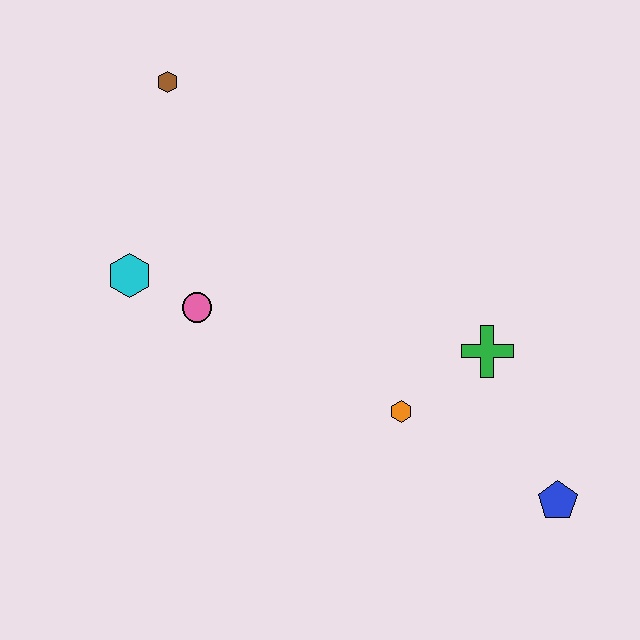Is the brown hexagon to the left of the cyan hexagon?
No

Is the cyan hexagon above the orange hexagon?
Yes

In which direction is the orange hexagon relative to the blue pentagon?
The orange hexagon is to the left of the blue pentagon.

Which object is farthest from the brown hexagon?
The blue pentagon is farthest from the brown hexagon.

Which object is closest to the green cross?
The orange hexagon is closest to the green cross.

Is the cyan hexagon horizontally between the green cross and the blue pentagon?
No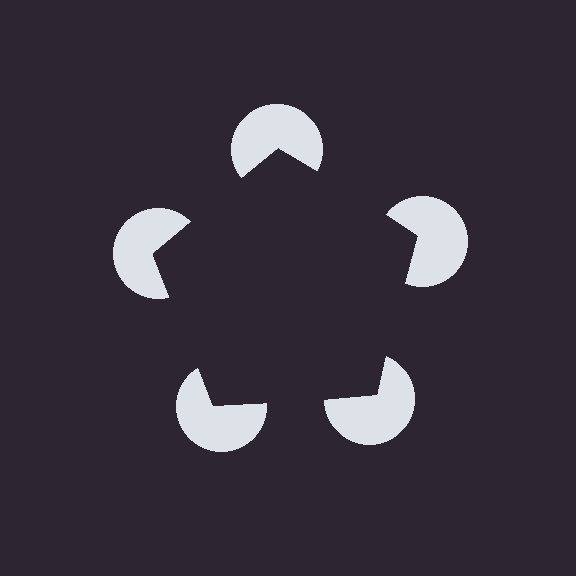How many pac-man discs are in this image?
There are 5 — one at each vertex of the illusory pentagon.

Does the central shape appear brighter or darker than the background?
It typically appears slightly darker than the background, even though no actual brightness change is drawn.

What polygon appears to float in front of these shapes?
An illusory pentagon — its edges are inferred from the aligned wedge cuts in the pac-man discs, not physically drawn.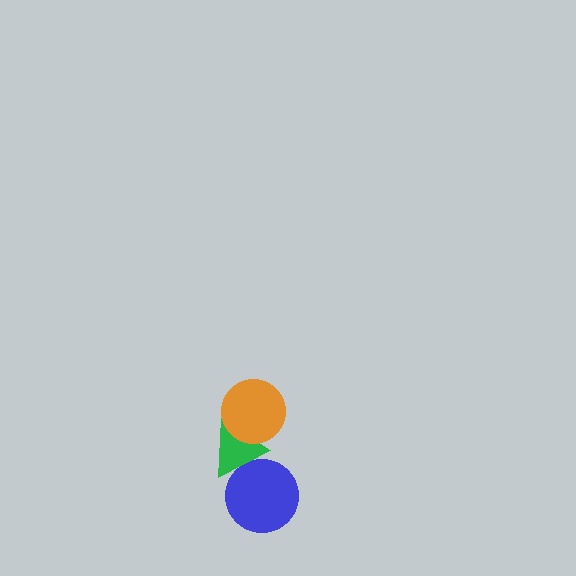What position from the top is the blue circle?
The blue circle is 3rd from the top.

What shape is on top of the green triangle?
The orange circle is on top of the green triangle.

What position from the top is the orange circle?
The orange circle is 1st from the top.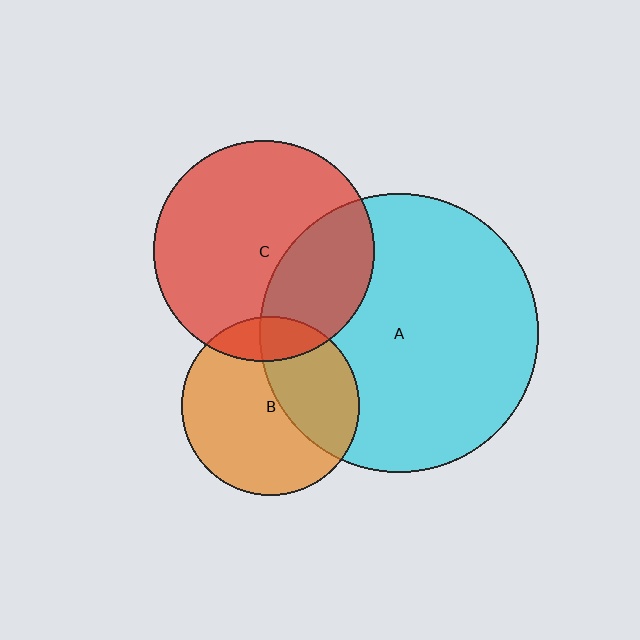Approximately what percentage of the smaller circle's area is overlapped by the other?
Approximately 35%.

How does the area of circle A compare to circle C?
Approximately 1.6 times.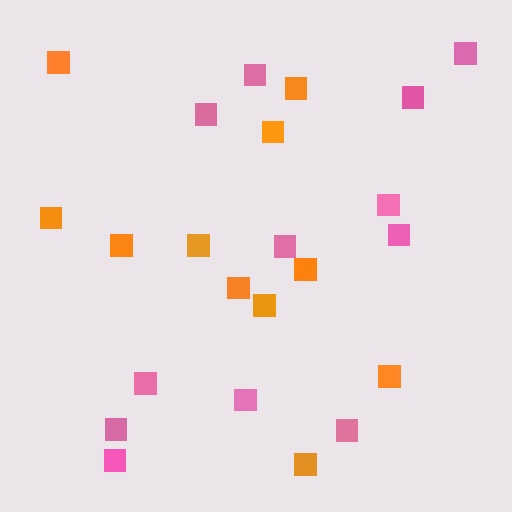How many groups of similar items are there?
There are 2 groups: one group of pink squares (12) and one group of orange squares (11).